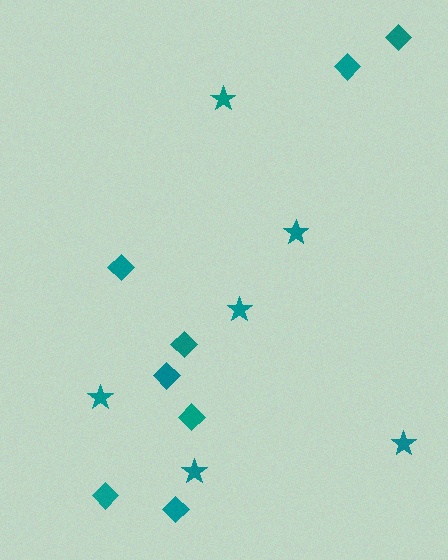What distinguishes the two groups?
There are 2 groups: one group of stars (6) and one group of diamonds (8).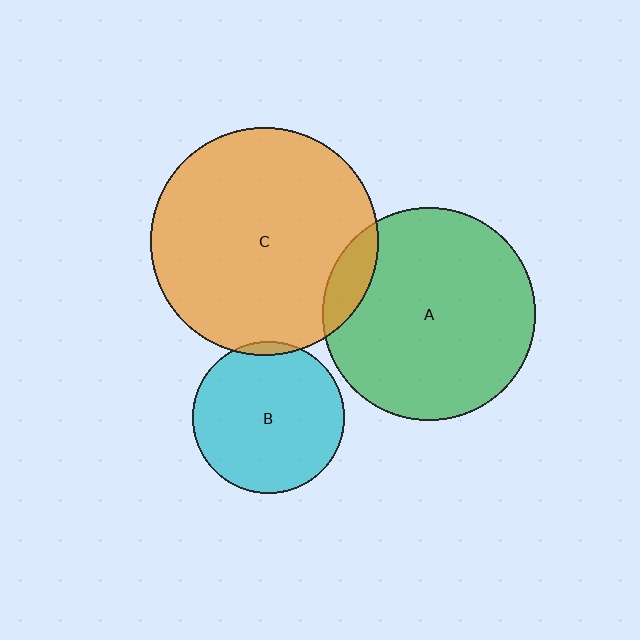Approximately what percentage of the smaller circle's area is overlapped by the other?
Approximately 5%.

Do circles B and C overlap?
Yes.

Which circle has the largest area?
Circle C (orange).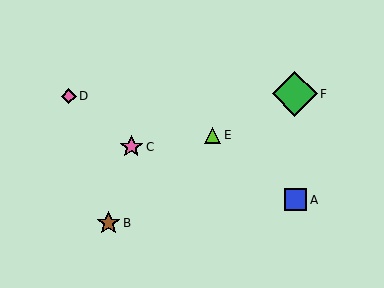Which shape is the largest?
The green diamond (labeled F) is the largest.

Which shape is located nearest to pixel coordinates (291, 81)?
The green diamond (labeled F) at (295, 94) is nearest to that location.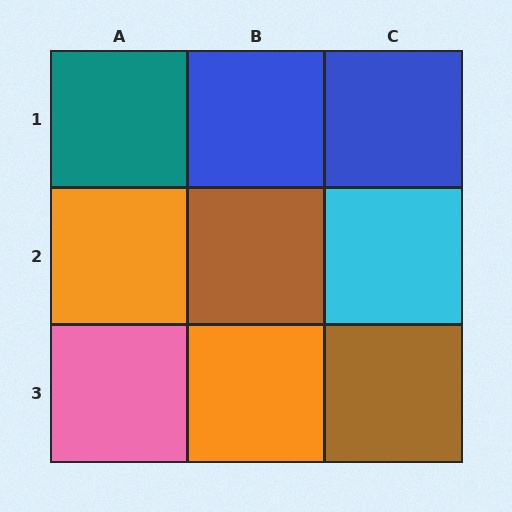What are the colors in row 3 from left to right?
Pink, orange, brown.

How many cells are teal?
1 cell is teal.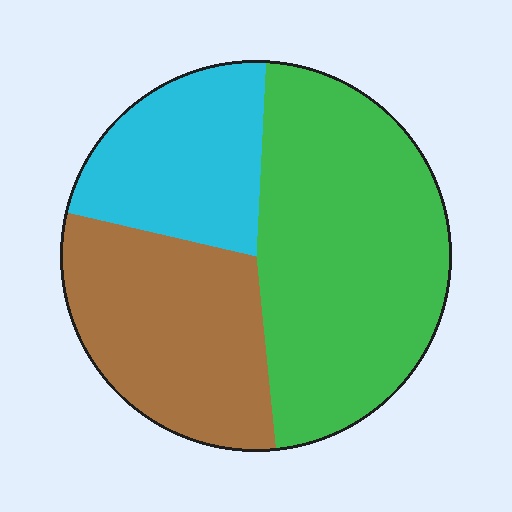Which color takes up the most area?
Green, at roughly 45%.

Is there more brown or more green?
Green.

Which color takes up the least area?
Cyan, at roughly 20%.